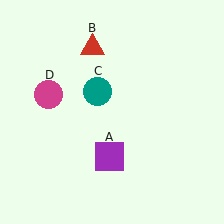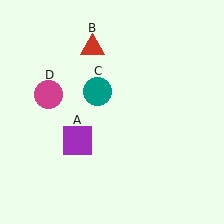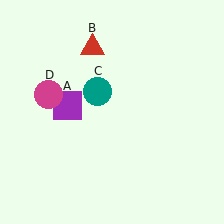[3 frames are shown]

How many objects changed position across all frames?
1 object changed position: purple square (object A).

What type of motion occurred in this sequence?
The purple square (object A) rotated clockwise around the center of the scene.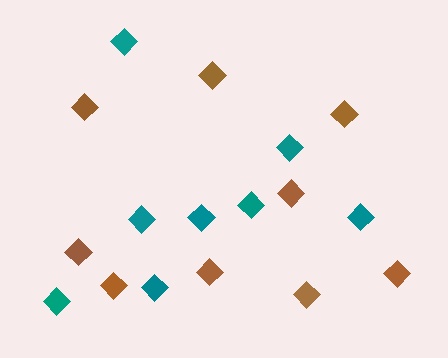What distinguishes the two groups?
There are 2 groups: one group of teal diamonds (8) and one group of brown diamonds (9).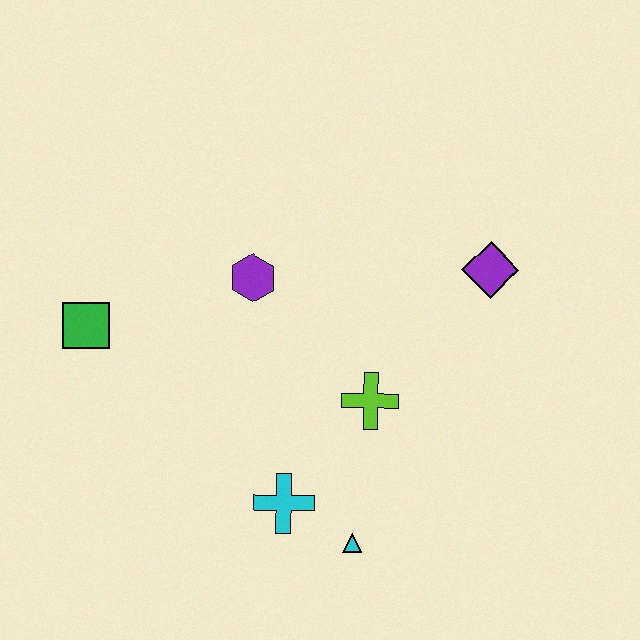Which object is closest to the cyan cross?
The cyan triangle is closest to the cyan cross.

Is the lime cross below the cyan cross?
No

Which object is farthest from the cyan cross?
The purple diamond is farthest from the cyan cross.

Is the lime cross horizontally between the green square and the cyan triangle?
No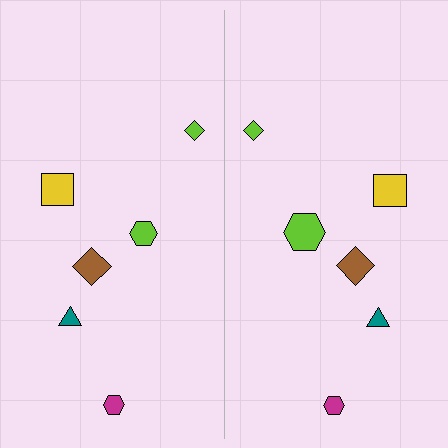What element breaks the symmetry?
The lime hexagon on the right side has a different size than its mirror counterpart.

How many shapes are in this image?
There are 12 shapes in this image.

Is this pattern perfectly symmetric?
No, the pattern is not perfectly symmetric. The lime hexagon on the right side has a different size than its mirror counterpart.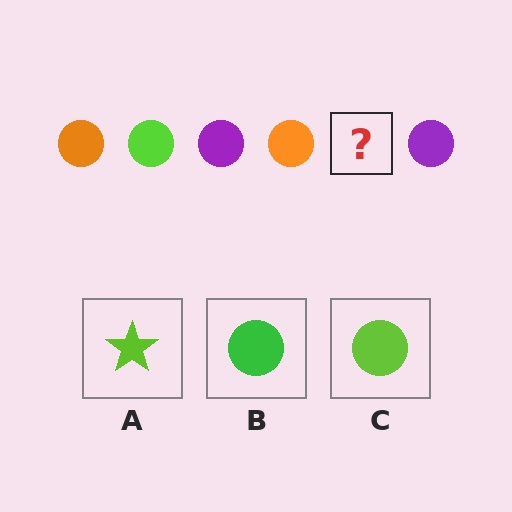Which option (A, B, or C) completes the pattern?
C.